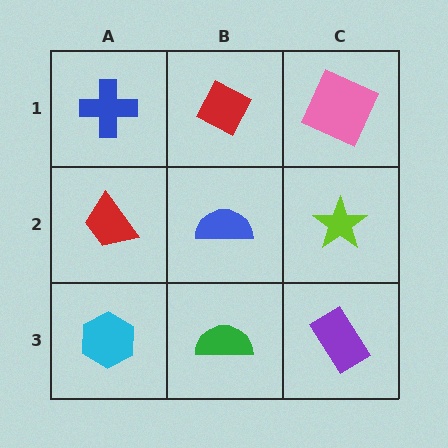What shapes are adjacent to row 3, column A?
A red trapezoid (row 2, column A), a green semicircle (row 3, column B).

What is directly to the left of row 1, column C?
A red diamond.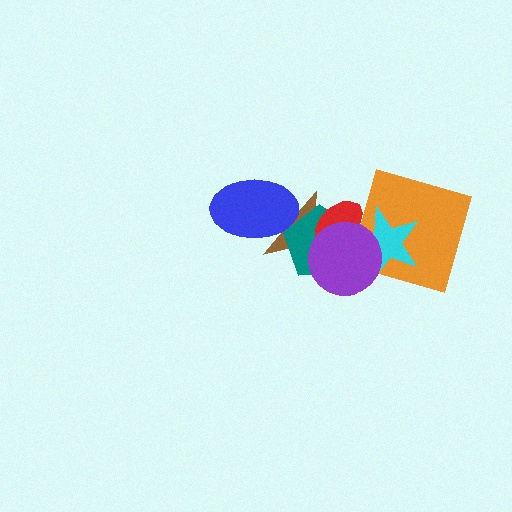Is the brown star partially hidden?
Yes, it is partially covered by another shape.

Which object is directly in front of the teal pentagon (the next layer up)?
The red ellipse is directly in front of the teal pentagon.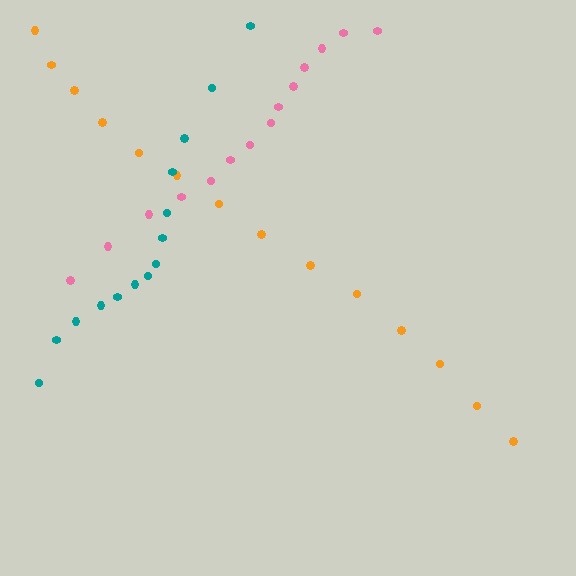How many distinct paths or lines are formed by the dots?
There are 3 distinct paths.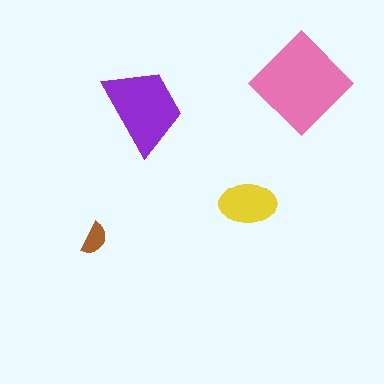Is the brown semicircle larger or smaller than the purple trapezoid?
Smaller.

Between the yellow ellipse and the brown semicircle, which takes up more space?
The yellow ellipse.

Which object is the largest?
The pink diamond.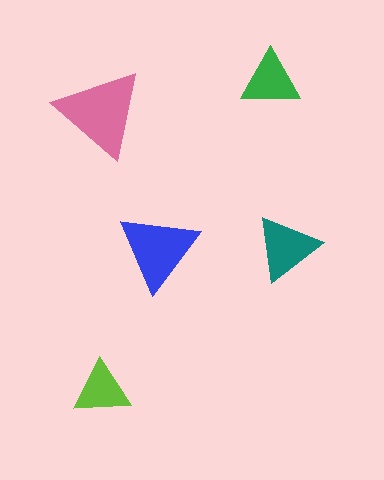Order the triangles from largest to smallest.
the pink one, the blue one, the teal one, the green one, the lime one.